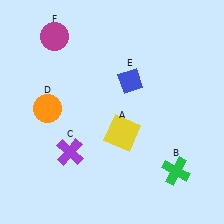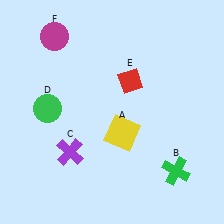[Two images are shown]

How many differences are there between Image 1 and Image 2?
There are 2 differences between the two images.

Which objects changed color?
D changed from orange to green. E changed from blue to red.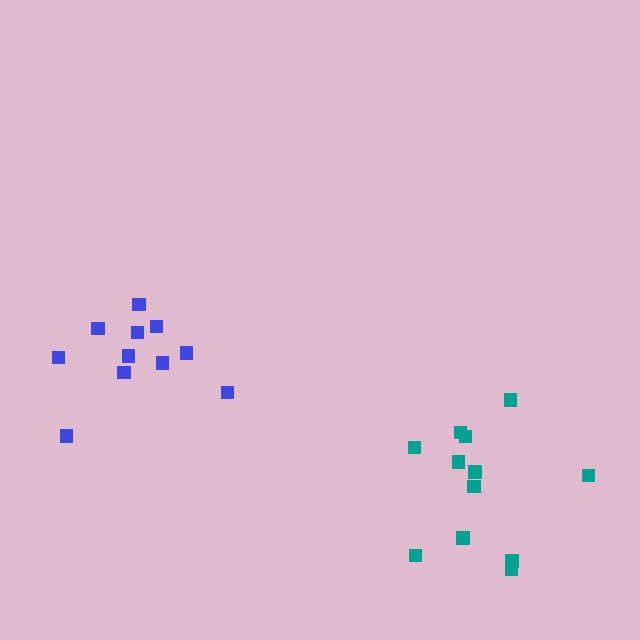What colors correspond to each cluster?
The clusters are colored: teal, blue.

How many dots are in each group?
Group 1: 12 dots, Group 2: 11 dots (23 total).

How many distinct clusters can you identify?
There are 2 distinct clusters.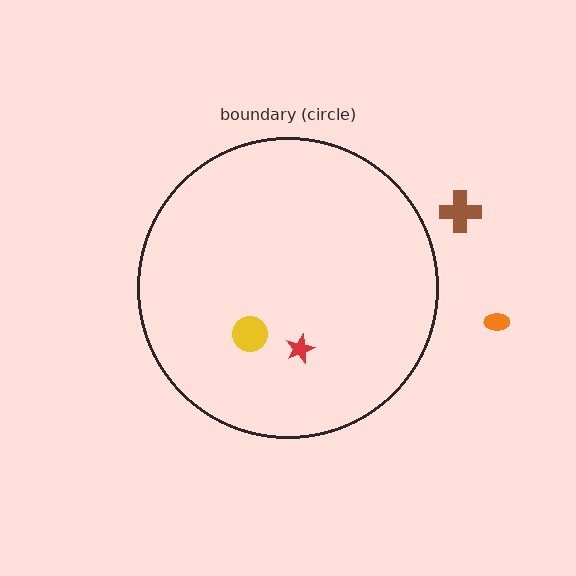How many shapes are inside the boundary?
2 inside, 2 outside.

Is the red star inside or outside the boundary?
Inside.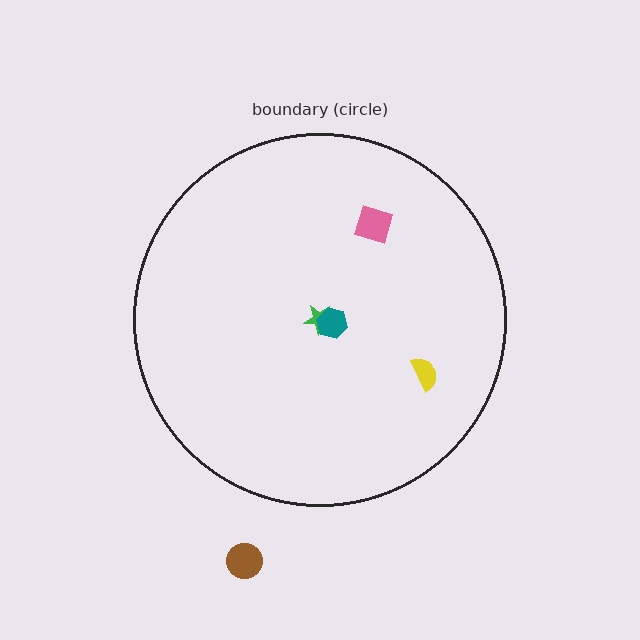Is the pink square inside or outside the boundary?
Inside.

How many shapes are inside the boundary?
4 inside, 1 outside.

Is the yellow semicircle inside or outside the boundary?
Inside.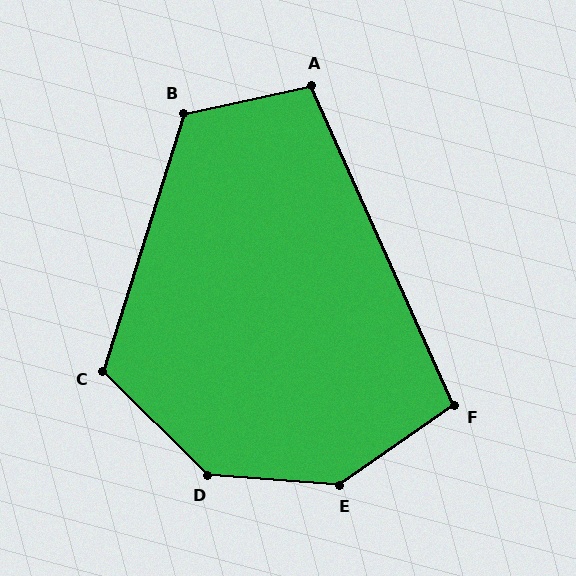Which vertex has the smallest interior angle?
F, at approximately 101 degrees.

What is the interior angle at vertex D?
Approximately 140 degrees (obtuse).